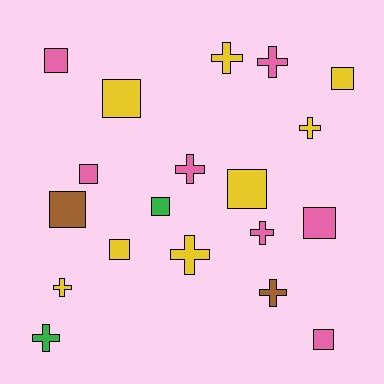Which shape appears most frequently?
Square, with 10 objects.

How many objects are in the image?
There are 19 objects.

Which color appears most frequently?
Yellow, with 8 objects.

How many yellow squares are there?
There are 4 yellow squares.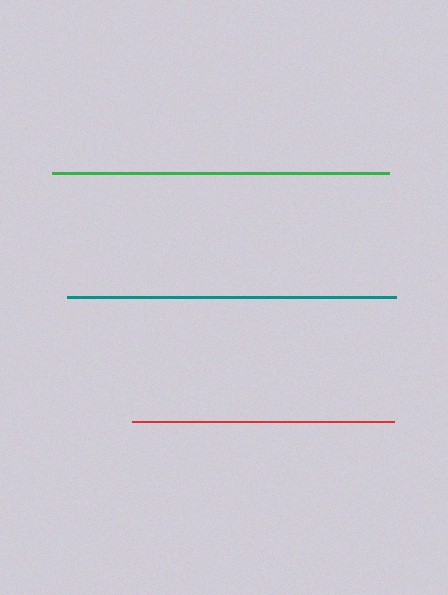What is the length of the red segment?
The red segment is approximately 263 pixels long.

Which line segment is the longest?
The green line is the longest at approximately 336 pixels.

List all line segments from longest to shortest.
From longest to shortest: green, teal, red.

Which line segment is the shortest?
The red line is the shortest at approximately 263 pixels.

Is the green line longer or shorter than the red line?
The green line is longer than the red line.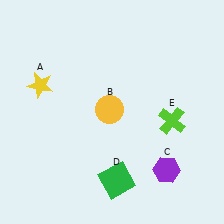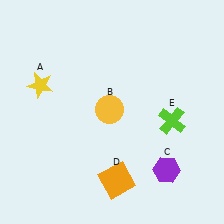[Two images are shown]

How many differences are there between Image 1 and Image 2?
There is 1 difference between the two images.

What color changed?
The square (D) changed from green in Image 1 to orange in Image 2.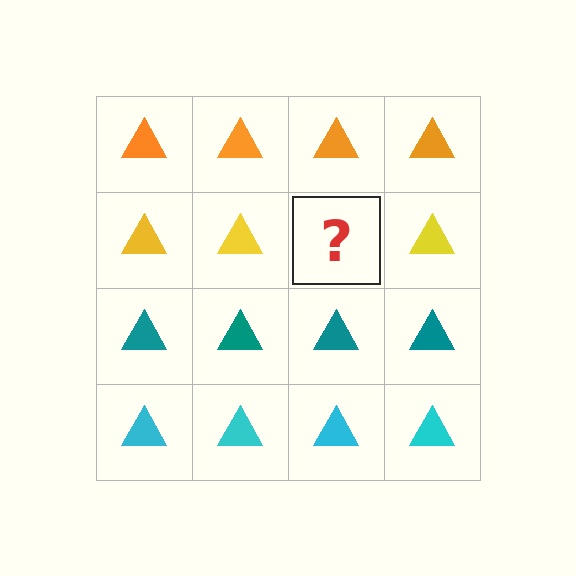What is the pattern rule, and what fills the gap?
The rule is that each row has a consistent color. The gap should be filled with a yellow triangle.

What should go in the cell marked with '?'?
The missing cell should contain a yellow triangle.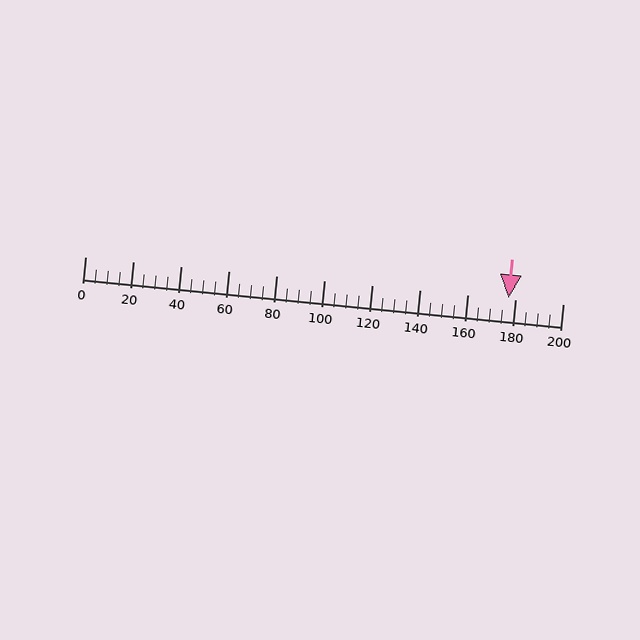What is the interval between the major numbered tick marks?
The major tick marks are spaced 20 units apart.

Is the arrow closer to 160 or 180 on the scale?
The arrow is closer to 180.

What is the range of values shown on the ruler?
The ruler shows values from 0 to 200.